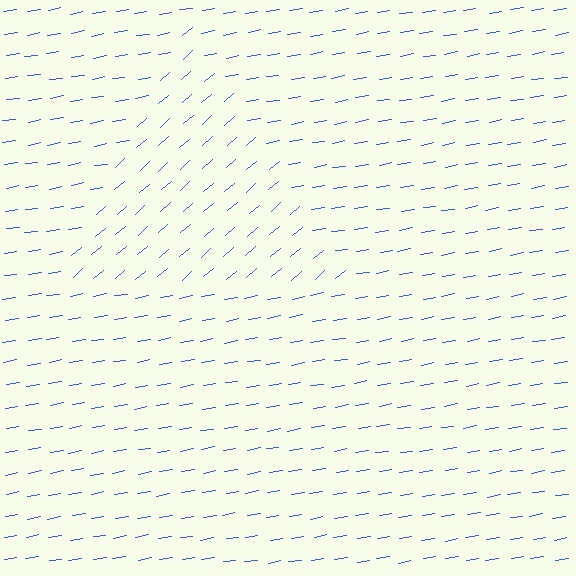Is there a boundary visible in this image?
Yes, there is a texture boundary formed by a change in line orientation.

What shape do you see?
I see a triangle.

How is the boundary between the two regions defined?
The boundary is defined purely by a change in line orientation (approximately 31 degrees difference). All lines are the same color and thickness.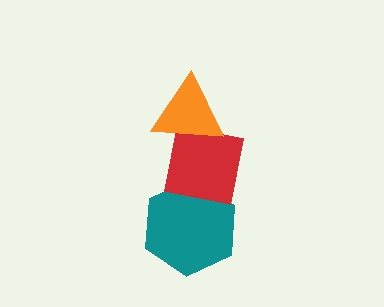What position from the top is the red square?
The red square is 2nd from the top.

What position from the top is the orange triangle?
The orange triangle is 1st from the top.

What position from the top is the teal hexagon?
The teal hexagon is 3rd from the top.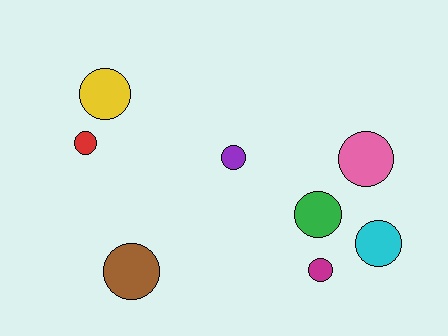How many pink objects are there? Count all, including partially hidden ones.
There is 1 pink object.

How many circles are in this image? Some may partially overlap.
There are 8 circles.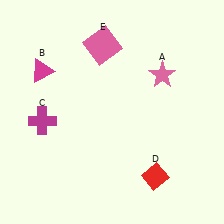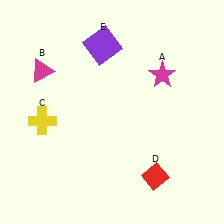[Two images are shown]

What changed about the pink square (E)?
In Image 1, E is pink. In Image 2, it changed to purple.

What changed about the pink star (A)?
In Image 1, A is pink. In Image 2, it changed to magenta.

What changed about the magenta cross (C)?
In Image 1, C is magenta. In Image 2, it changed to yellow.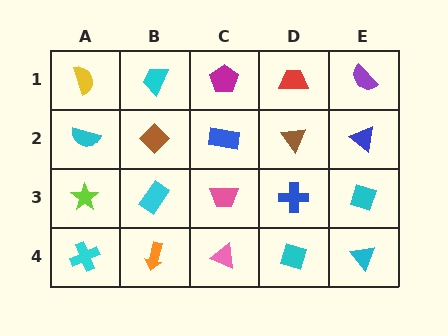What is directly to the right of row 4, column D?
A cyan triangle.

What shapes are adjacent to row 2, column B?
A cyan trapezoid (row 1, column B), a cyan rectangle (row 3, column B), a cyan semicircle (row 2, column A), a blue rectangle (row 2, column C).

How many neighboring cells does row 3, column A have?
3.